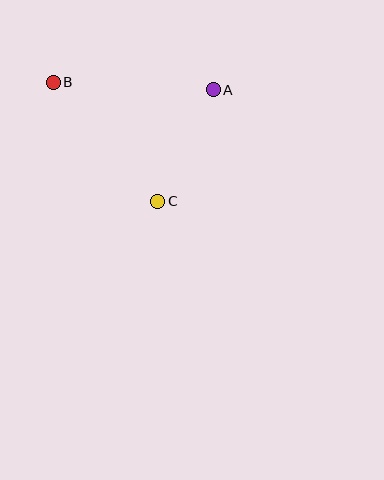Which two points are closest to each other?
Points A and C are closest to each other.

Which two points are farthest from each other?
Points A and B are farthest from each other.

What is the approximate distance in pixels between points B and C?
The distance between B and C is approximately 158 pixels.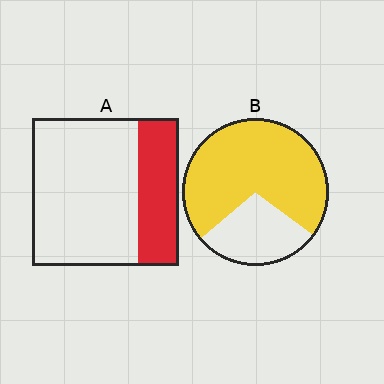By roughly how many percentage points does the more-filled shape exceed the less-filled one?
By roughly 45 percentage points (B over A).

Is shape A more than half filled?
No.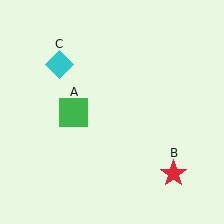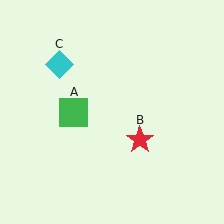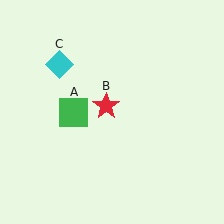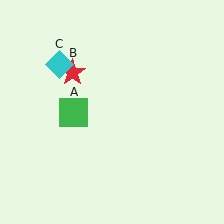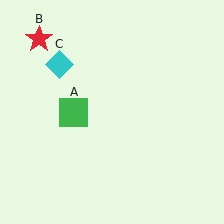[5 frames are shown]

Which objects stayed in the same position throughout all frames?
Green square (object A) and cyan diamond (object C) remained stationary.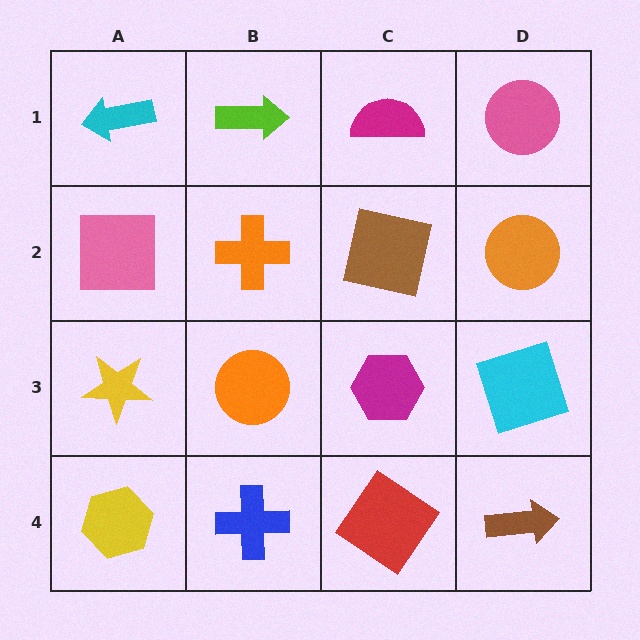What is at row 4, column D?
A brown arrow.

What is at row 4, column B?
A blue cross.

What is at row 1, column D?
A pink circle.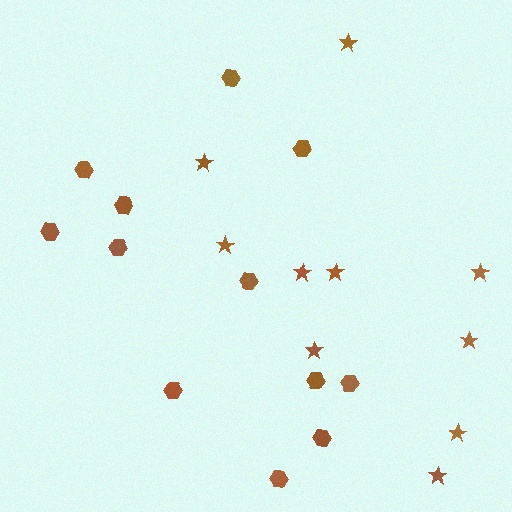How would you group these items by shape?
There are 2 groups: one group of hexagons (12) and one group of stars (10).